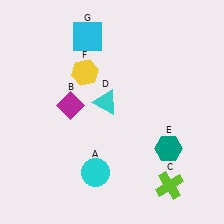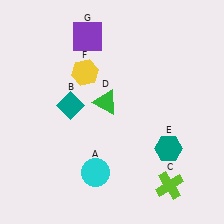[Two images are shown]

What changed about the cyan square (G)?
In Image 1, G is cyan. In Image 2, it changed to purple.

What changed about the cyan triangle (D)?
In Image 1, D is cyan. In Image 2, it changed to green.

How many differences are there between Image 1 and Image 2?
There are 3 differences between the two images.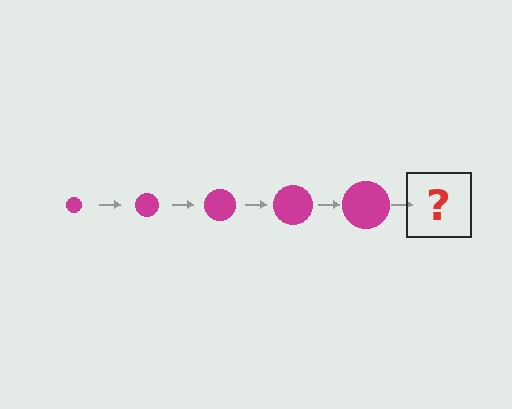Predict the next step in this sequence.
The next step is a magenta circle, larger than the previous one.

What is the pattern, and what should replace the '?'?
The pattern is that the circle gets progressively larger each step. The '?' should be a magenta circle, larger than the previous one.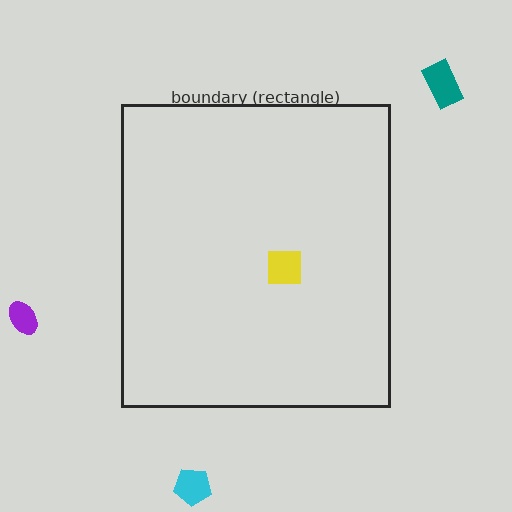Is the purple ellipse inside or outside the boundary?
Outside.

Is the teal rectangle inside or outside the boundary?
Outside.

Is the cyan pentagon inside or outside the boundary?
Outside.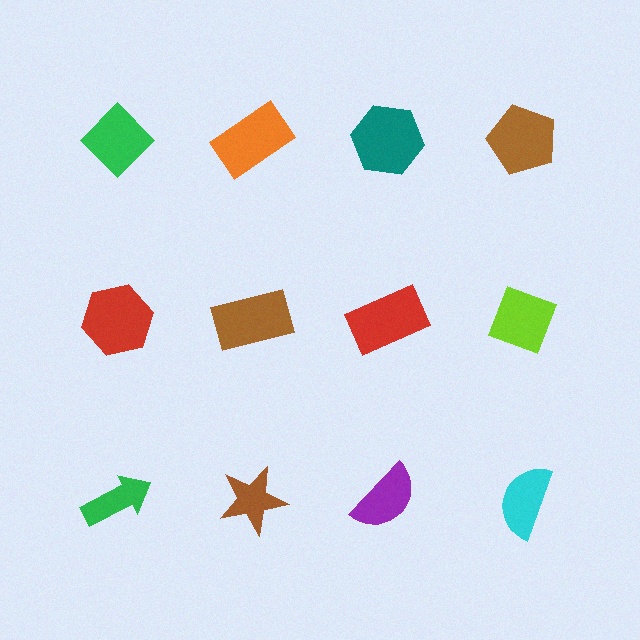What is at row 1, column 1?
A green diamond.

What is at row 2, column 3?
A red rectangle.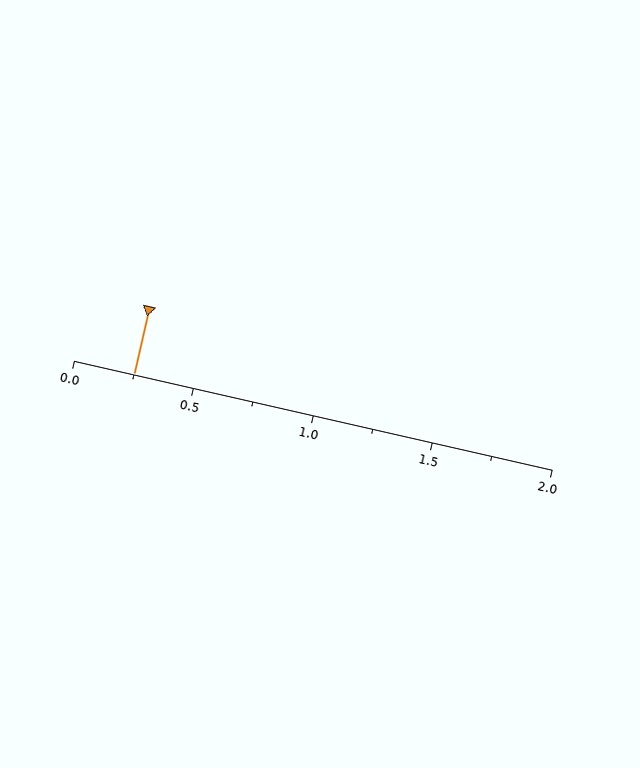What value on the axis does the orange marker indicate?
The marker indicates approximately 0.25.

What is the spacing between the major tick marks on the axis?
The major ticks are spaced 0.5 apart.